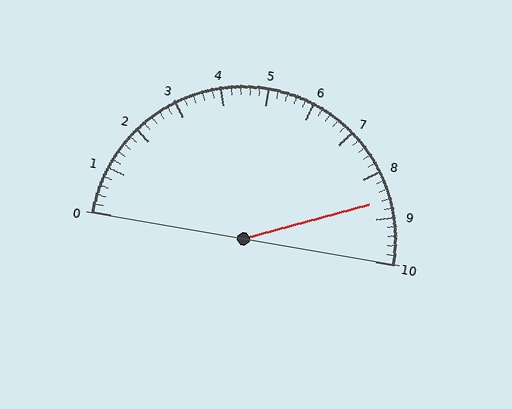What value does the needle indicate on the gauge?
The needle indicates approximately 8.6.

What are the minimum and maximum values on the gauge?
The gauge ranges from 0 to 10.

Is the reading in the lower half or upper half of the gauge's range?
The reading is in the upper half of the range (0 to 10).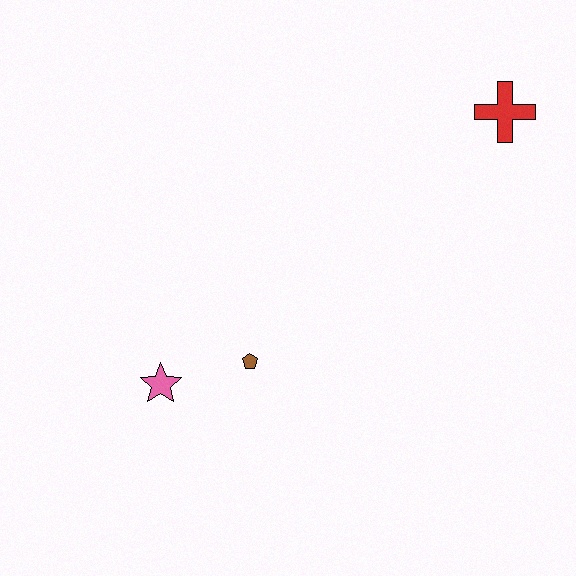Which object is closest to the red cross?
The brown pentagon is closest to the red cross.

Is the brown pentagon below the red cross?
Yes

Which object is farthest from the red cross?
The pink star is farthest from the red cross.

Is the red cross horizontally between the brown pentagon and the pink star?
No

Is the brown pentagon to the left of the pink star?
No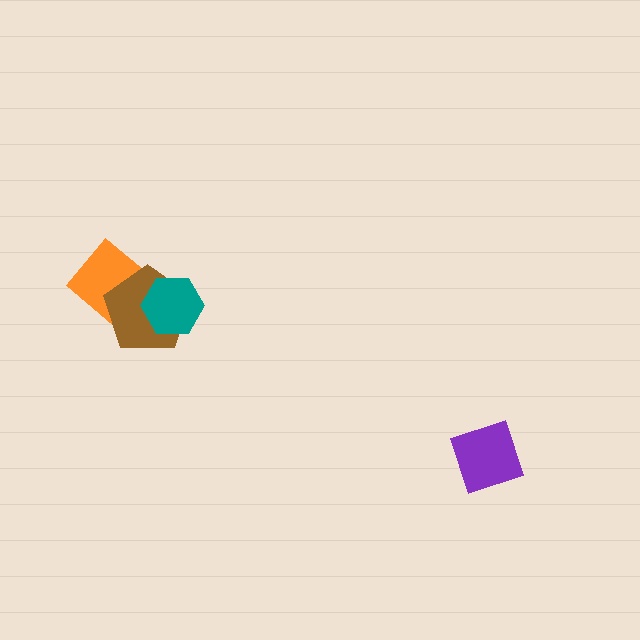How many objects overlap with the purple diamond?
0 objects overlap with the purple diamond.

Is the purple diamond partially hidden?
No, no other shape covers it.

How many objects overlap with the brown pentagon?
2 objects overlap with the brown pentagon.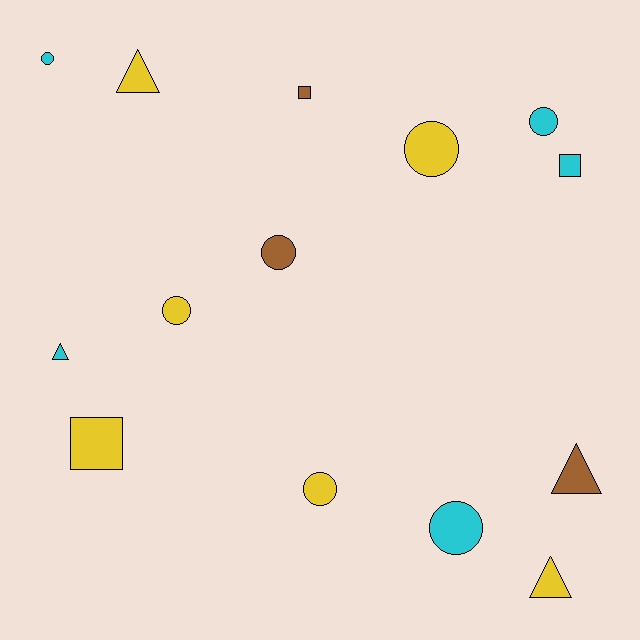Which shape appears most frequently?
Circle, with 7 objects.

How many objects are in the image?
There are 14 objects.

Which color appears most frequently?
Yellow, with 6 objects.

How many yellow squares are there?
There is 1 yellow square.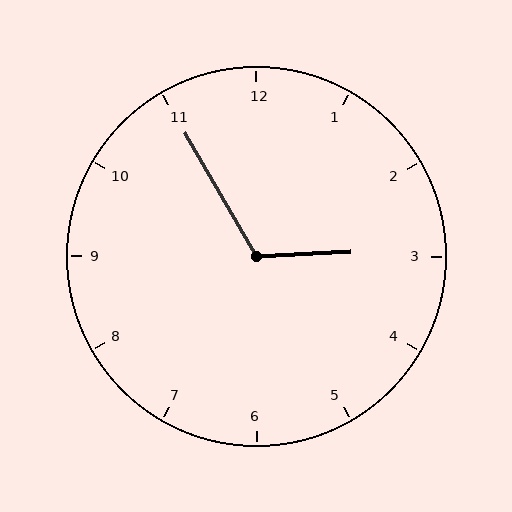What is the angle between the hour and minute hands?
Approximately 118 degrees.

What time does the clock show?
2:55.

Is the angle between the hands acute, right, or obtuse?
It is obtuse.